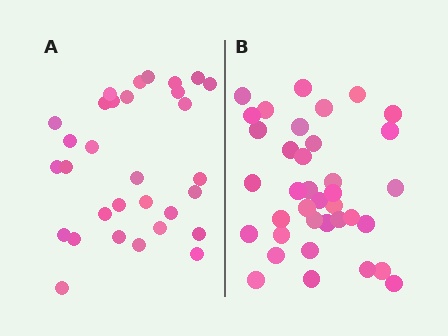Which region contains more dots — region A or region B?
Region B (the right region) has more dots.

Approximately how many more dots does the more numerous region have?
Region B has about 6 more dots than region A.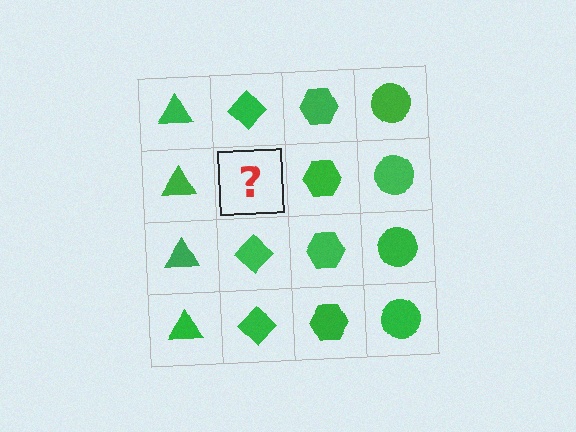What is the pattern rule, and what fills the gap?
The rule is that each column has a consistent shape. The gap should be filled with a green diamond.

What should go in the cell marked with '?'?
The missing cell should contain a green diamond.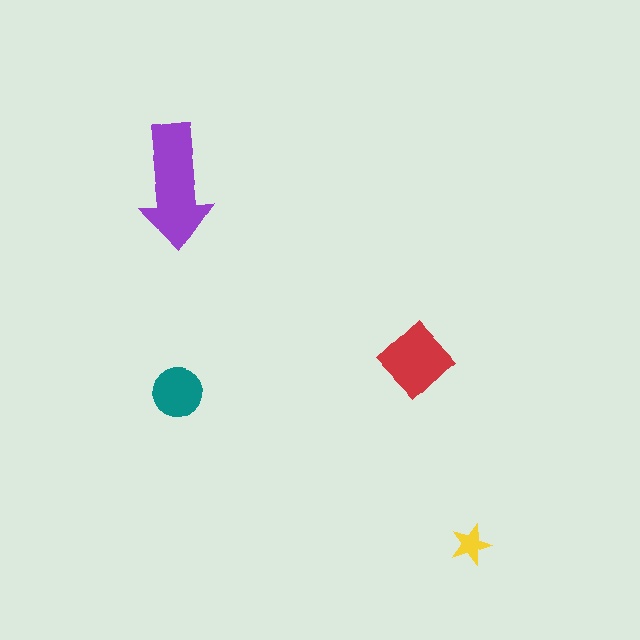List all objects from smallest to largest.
The yellow star, the teal circle, the red diamond, the purple arrow.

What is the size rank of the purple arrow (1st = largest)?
1st.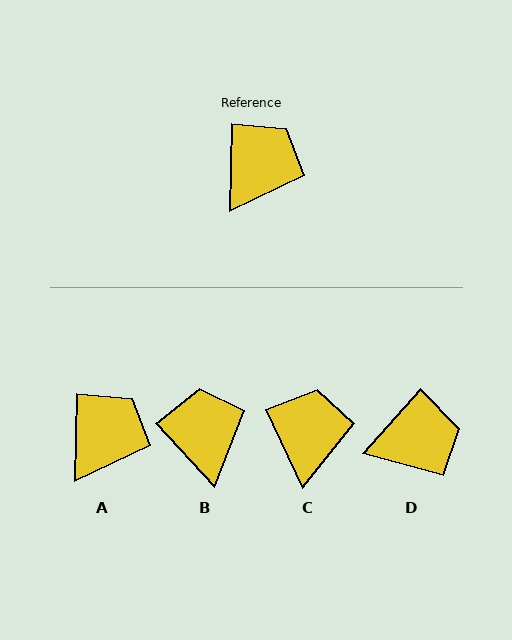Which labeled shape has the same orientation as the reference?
A.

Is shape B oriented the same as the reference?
No, it is off by about 44 degrees.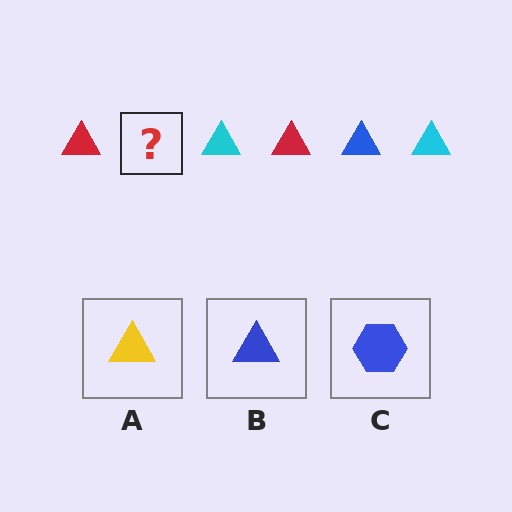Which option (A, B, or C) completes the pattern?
B.